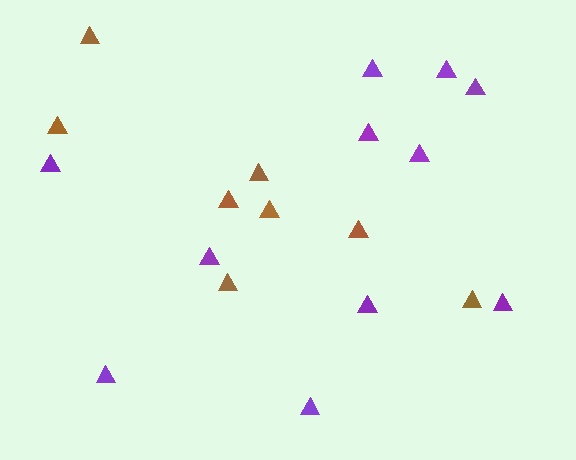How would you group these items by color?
There are 2 groups: one group of brown triangles (8) and one group of purple triangles (11).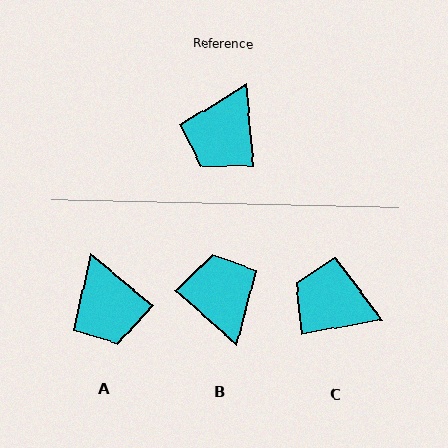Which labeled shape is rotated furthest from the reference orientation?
B, about 136 degrees away.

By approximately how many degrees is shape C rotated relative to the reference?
Approximately 85 degrees clockwise.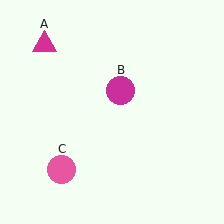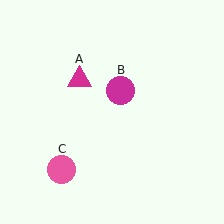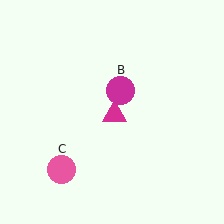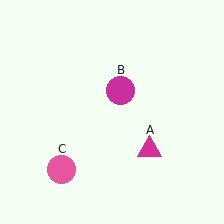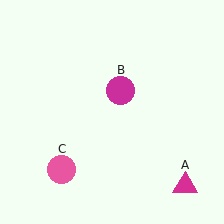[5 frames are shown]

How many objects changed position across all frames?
1 object changed position: magenta triangle (object A).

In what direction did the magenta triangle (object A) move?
The magenta triangle (object A) moved down and to the right.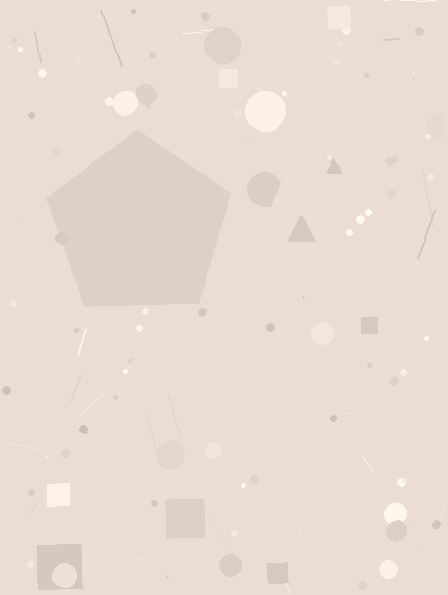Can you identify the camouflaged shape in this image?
The camouflaged shape is a pentagon.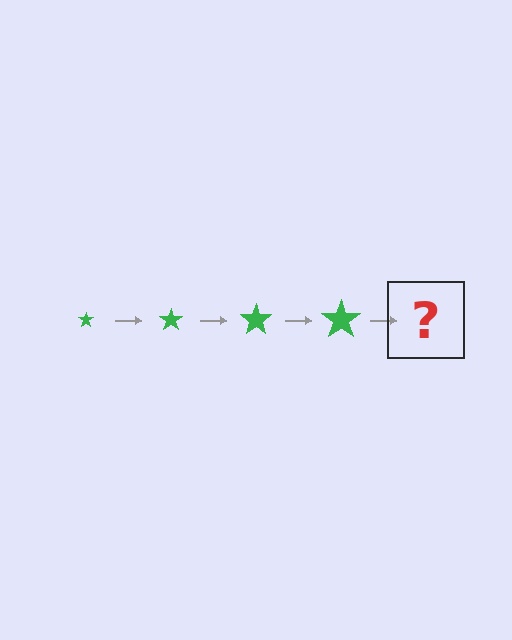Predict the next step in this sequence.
The next step is a green star, larger than the previous one.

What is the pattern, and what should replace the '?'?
The pattern is that the star gets progressively larger each step. The '?' should be a green star, larger than the previous one.